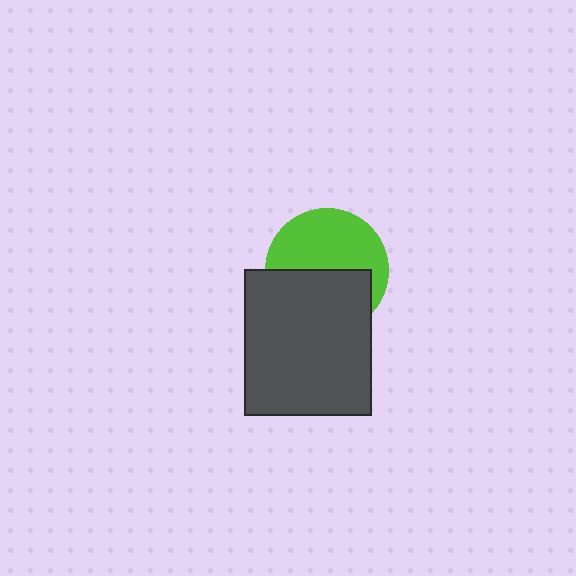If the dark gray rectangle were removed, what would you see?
You would see the complete lime circle.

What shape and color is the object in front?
The object in front is a dark gray rectangle.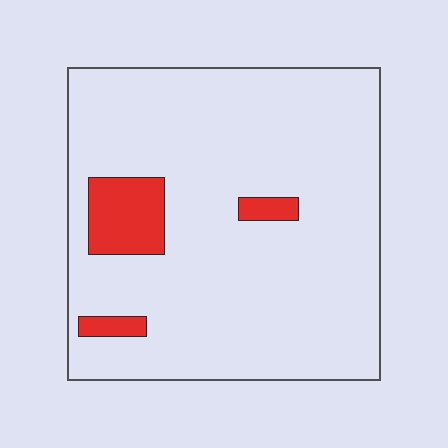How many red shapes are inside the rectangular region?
3.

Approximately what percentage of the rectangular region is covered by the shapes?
Approximately 10%.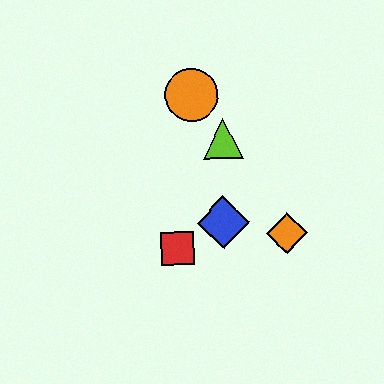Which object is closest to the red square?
The blue diamond is closest to the red square.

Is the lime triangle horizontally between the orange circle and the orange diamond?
Yes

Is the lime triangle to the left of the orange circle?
No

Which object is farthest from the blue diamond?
The orange circle is farthest from the blue diamond.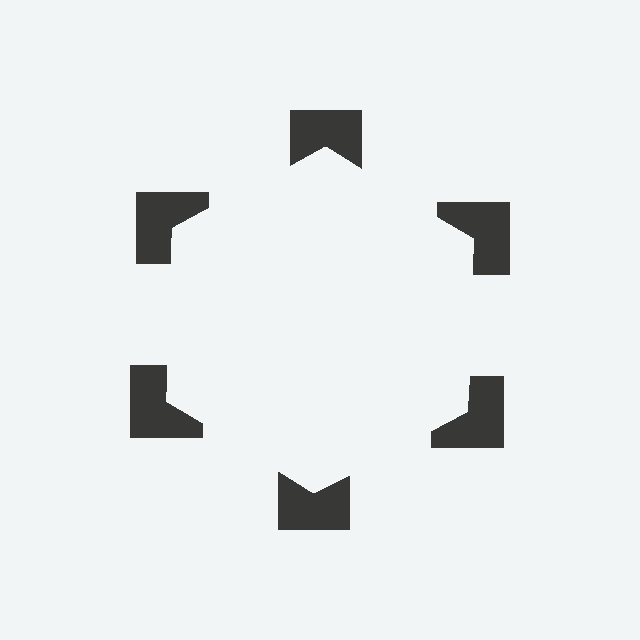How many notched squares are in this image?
There are 6 — one at each vertex of the illusory hexagon.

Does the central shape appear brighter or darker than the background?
It typically appears slightly brighter than the background, even though no actual brightness change is drawn.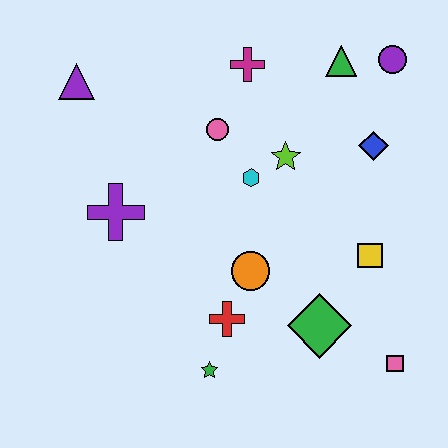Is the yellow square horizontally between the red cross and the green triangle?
No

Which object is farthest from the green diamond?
The purple triangle is farthest from the green diamond.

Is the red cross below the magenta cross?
Yes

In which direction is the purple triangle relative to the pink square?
The purple triangle is to the left of the pink square.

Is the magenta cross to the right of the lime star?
No